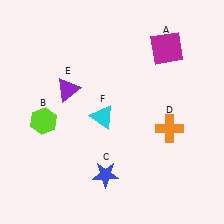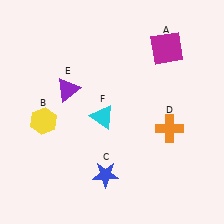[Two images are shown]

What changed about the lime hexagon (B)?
In Image 1, B is lime. In Image 2, it changed to yellow.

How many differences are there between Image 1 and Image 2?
There is 1 difference between the two images.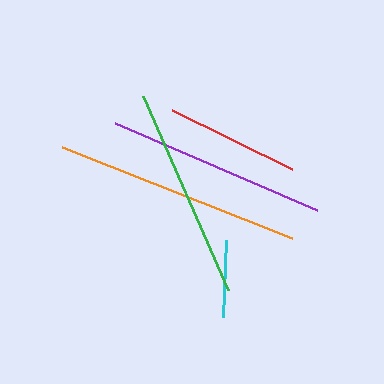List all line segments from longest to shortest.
From longest to shortest: orange, purple, green, red, cyan.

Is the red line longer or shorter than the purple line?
The purple line is longer than the red line.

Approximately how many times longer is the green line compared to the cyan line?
The green line is approximately 2.7 times the length of the cyan line.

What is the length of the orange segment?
The orange segment is approximately 248 pixels long.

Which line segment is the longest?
The orange line is the longest at approximately 248 pixels.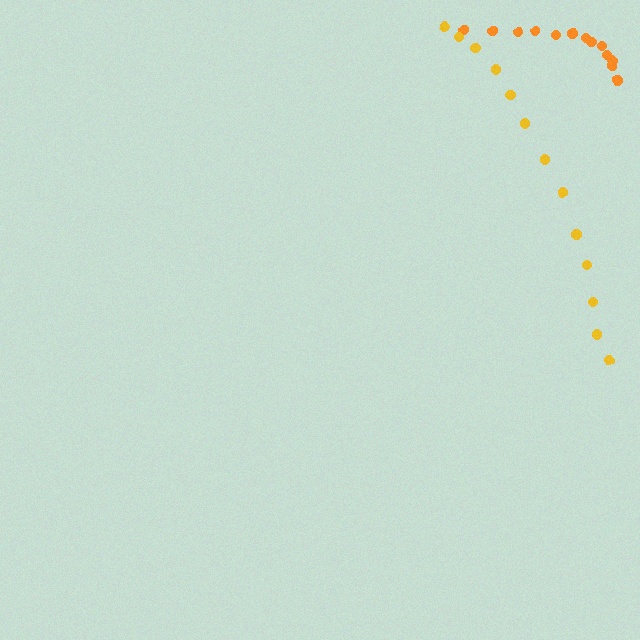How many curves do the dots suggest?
There are 2 distinct paths.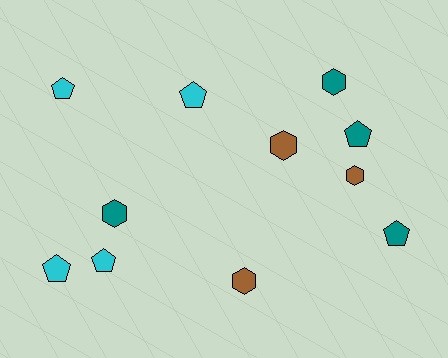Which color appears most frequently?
Teal, with 4 objects.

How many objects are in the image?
There are 11 objects.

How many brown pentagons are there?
There are no brown pentagons.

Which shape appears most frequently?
Pentagon, with 6 objects.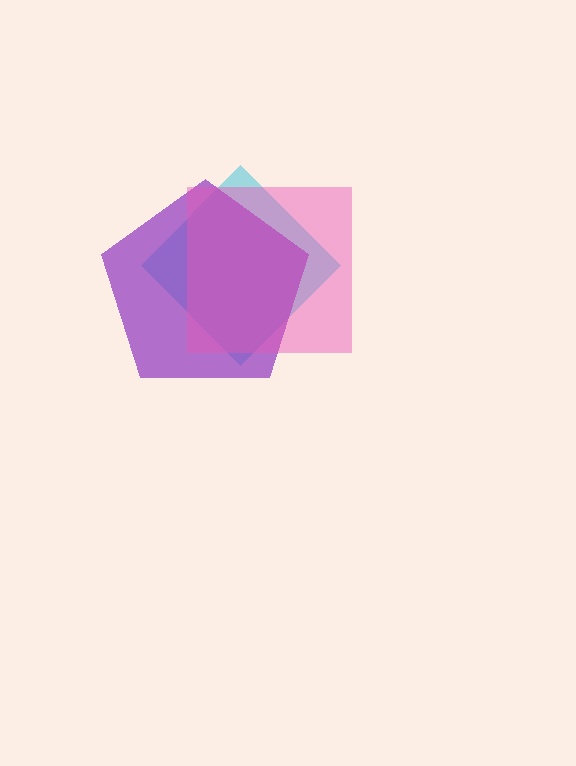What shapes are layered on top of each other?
The layered shapes are: a cyan diamond, a purple pentagon, a pink square.